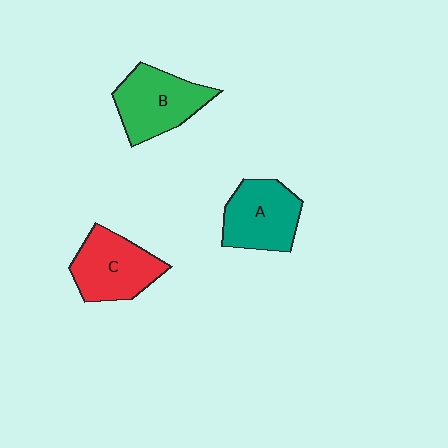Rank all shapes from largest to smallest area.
From largest to smallest: B (green), C (red), A (teal).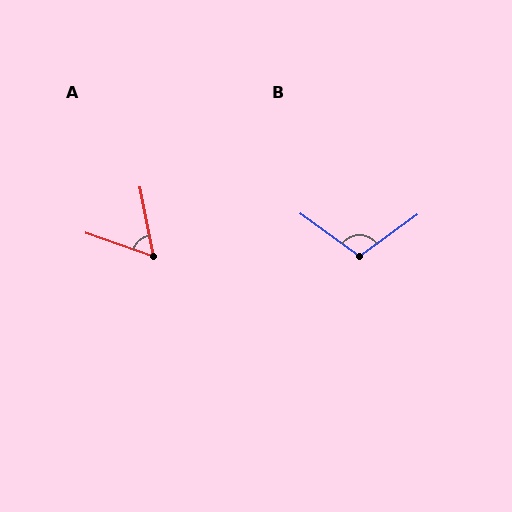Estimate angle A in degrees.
Approximately 60 degrees.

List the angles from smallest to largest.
A (60°), B (108°).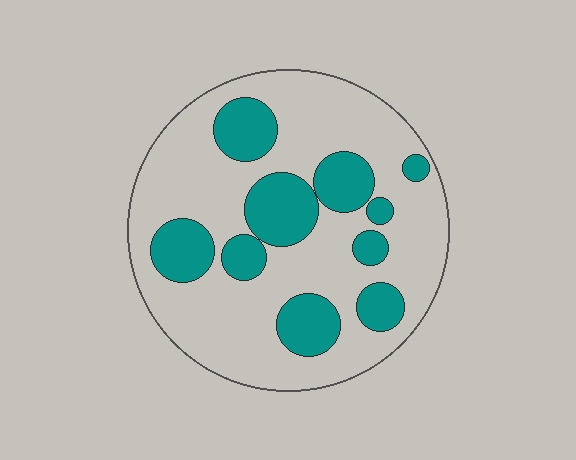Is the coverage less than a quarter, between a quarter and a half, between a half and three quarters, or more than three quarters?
Between a quarter and a half.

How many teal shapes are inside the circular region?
10.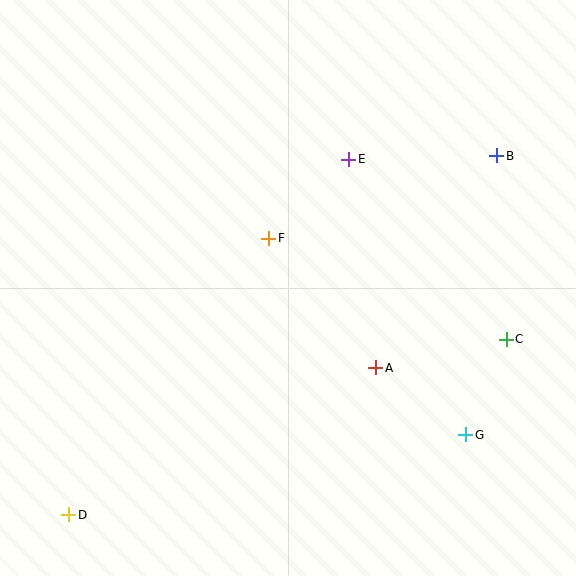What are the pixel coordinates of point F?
Point F is at (269, 238).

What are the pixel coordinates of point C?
Point C is at (506, 339).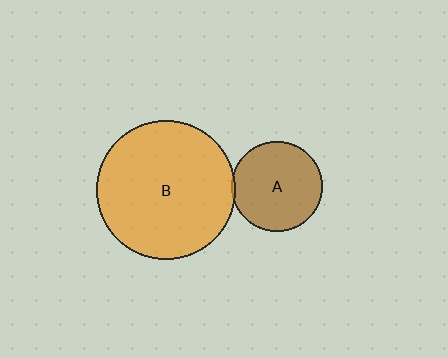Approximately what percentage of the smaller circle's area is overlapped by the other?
Approximately 5%.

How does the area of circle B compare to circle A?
Approximately 2.4 times.